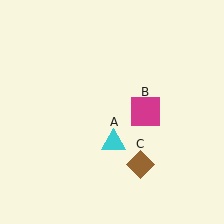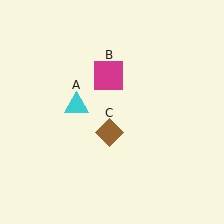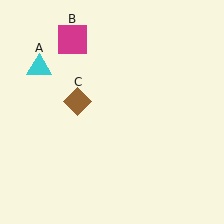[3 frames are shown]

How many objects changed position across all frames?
3 objects changed position: cyan triangle (object A), magenta square (object B), brown diamond (object C).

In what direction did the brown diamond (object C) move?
The brown diamond (object C) moved up and to the left.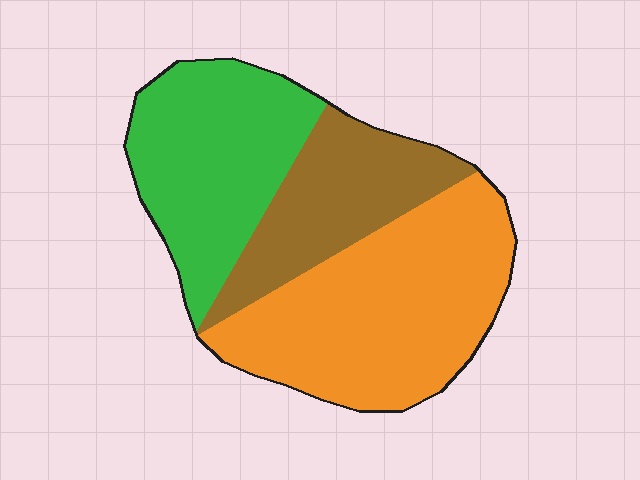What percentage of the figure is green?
Green takes up about one third (1/3) of the figure.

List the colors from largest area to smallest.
From largest to smallest: orange, green, brown.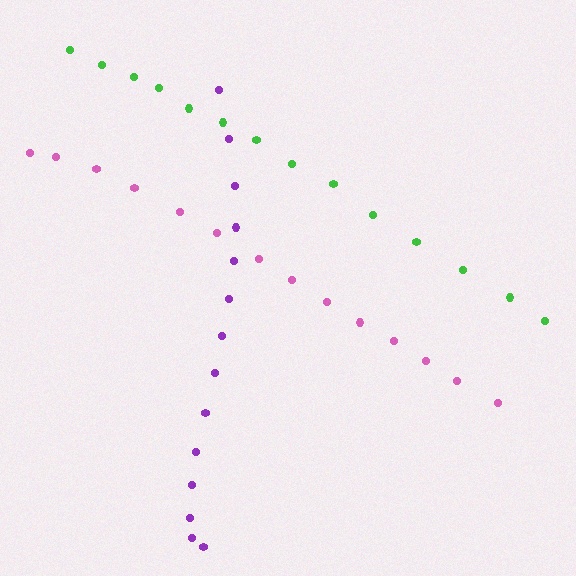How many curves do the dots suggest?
There are 3 distinct paths.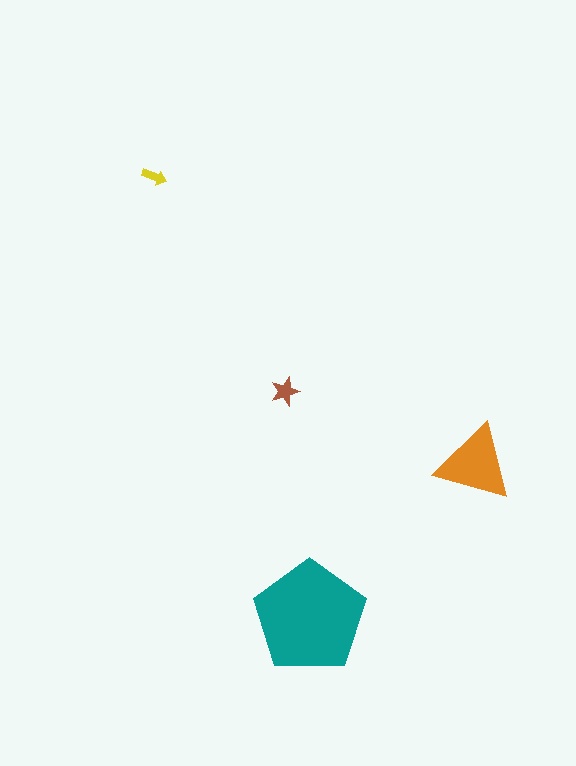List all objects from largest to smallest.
The teal pentagon, the orange triangle, the brown star, the yellow arrow.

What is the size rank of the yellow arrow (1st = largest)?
4th.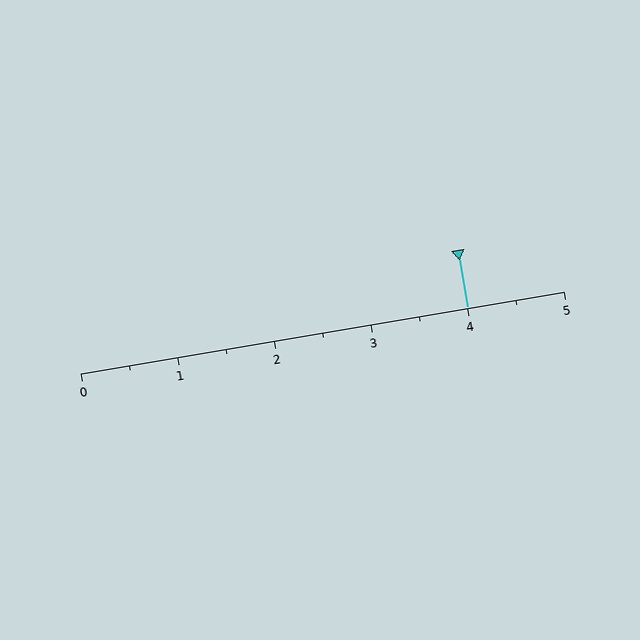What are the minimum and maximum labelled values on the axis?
The axis runs from 0 to 5.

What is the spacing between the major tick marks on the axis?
The major ticks are spaced 1 apart.